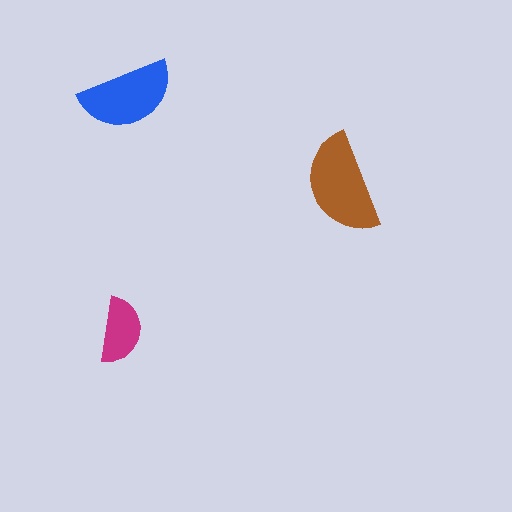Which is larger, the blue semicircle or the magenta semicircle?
The blue one.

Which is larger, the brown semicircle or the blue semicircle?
The brown one.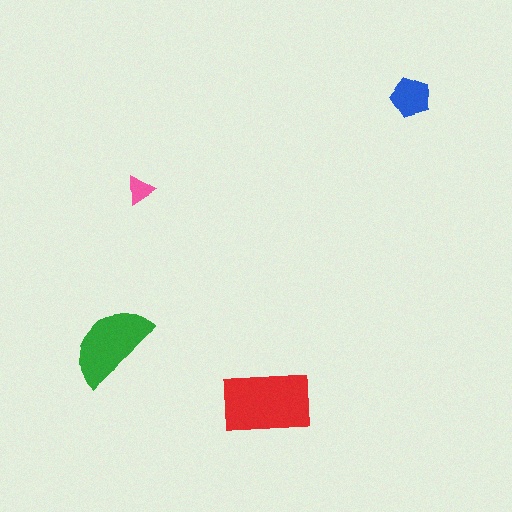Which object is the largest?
The red rectangle.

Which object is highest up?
The blue pentagon is topmost.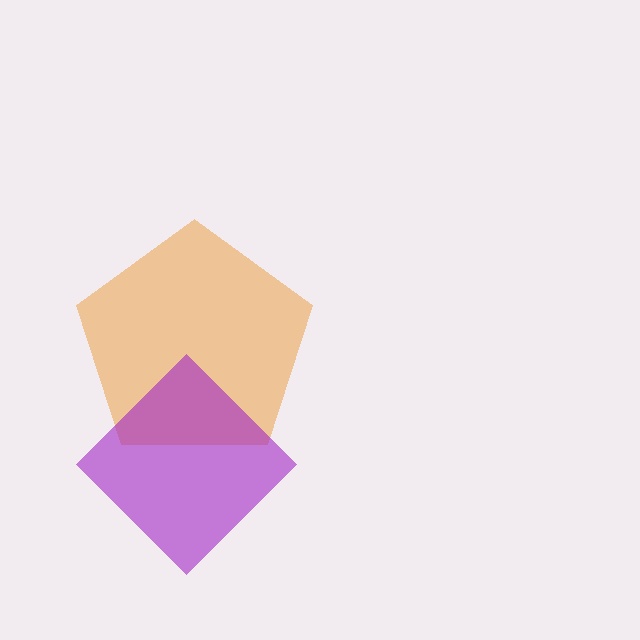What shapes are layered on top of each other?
The layered shapes are: an orange pentagon, a purple diamond.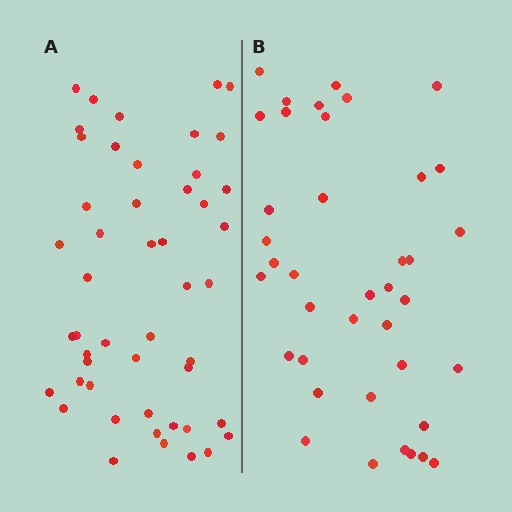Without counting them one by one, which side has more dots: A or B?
Region A (the left region) has more dots.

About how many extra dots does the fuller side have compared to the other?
Region A has roughly 10 or so more dots than region B.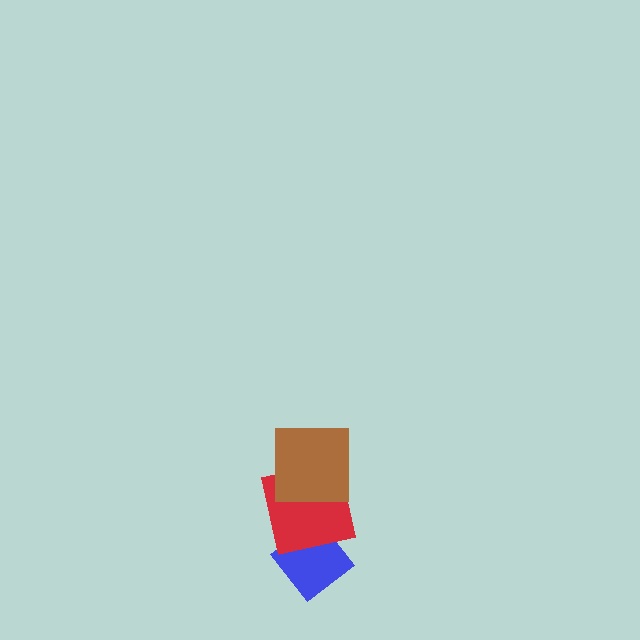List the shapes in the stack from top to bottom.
From top to bottom: the brown square, the red square, the blue diamond.